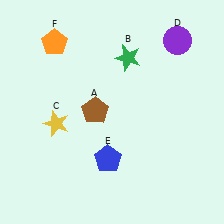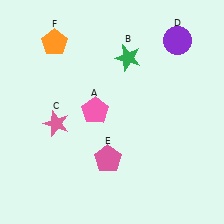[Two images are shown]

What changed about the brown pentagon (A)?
In Image 1, A is brown. In Image 2, it changed to pink.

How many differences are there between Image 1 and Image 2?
There are 3 differences between the two images.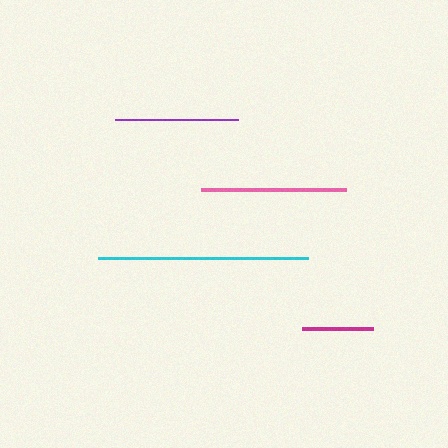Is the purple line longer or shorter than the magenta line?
The purple line is longer than the magenta line.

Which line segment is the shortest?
The magenta line is the shortest at approximately 71 pixels.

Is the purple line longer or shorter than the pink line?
The pink line is longer than the purple line.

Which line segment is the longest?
The cyan line is the longest at approximately 209 pixels.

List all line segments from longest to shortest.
From longest to shortest: cyan, pink, purple, magenta.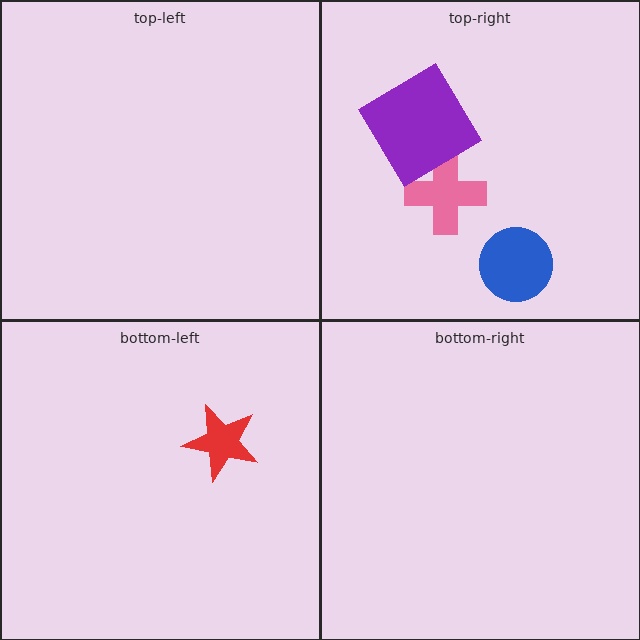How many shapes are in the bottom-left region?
1.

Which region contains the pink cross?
The top-right region.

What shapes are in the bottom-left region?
The red star.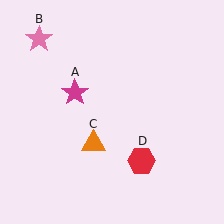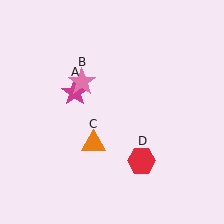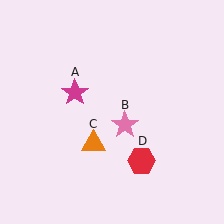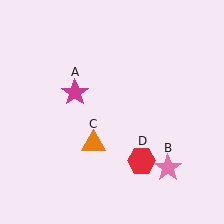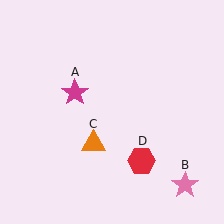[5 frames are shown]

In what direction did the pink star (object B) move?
The pink star (object B) moved down and to the right.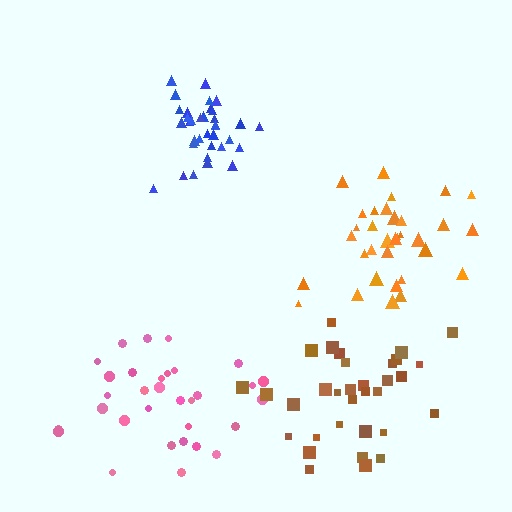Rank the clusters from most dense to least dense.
blue, orange, brown, pink.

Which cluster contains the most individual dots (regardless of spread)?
Blue (35).